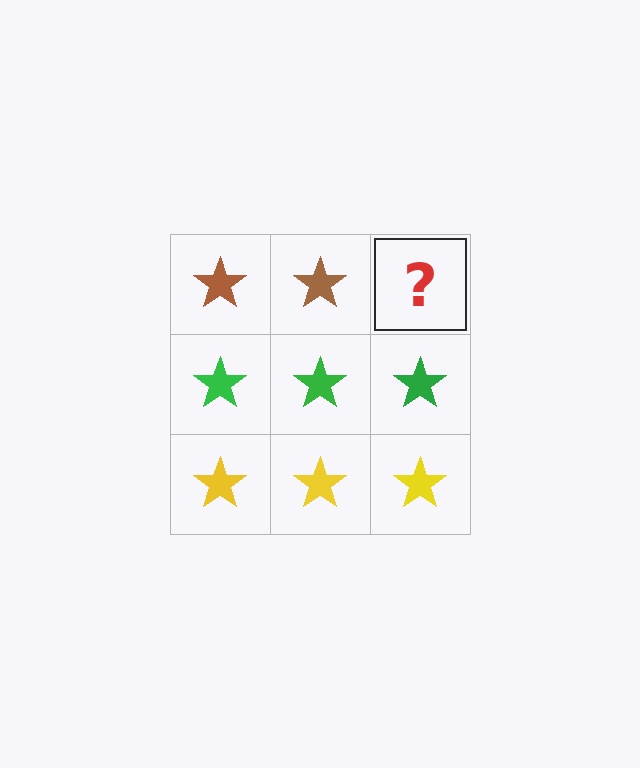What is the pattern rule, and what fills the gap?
The rule is that each row has a consistent color. The gap should be filled with a brown star.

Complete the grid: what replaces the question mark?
The question mark should be replaced with a brown star.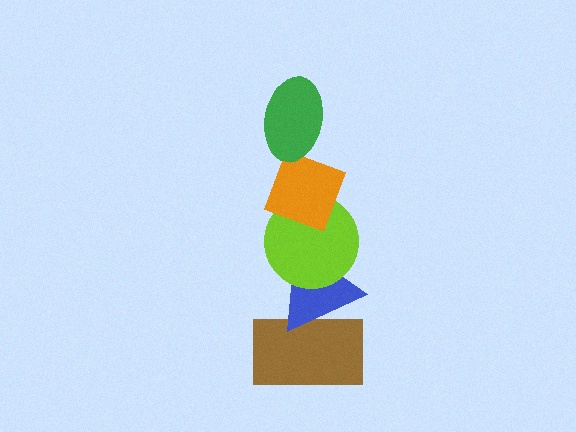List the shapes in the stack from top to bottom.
From top to bottom: the green ellipse, the orange diamond, the lime circle, the blue triangle, the brown rectangle.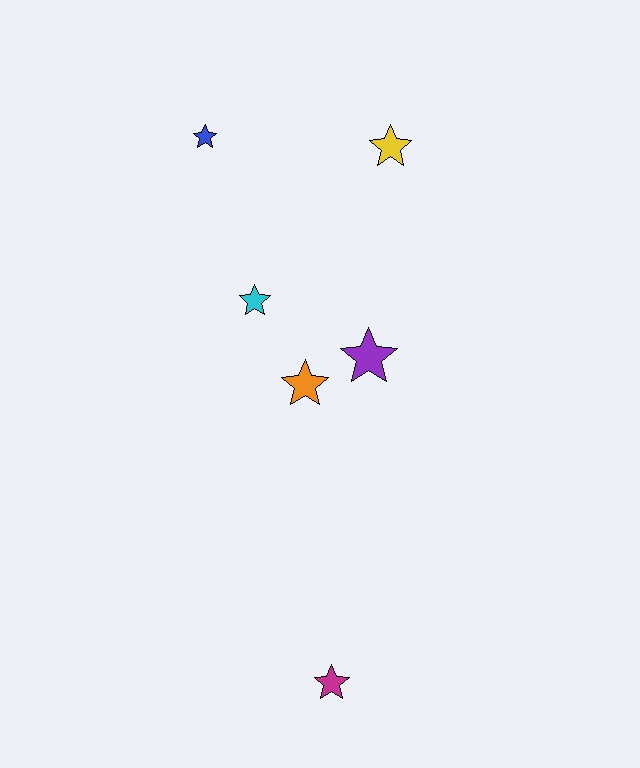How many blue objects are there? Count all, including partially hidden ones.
There is 1 blue object.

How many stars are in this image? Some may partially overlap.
There are 6 stars.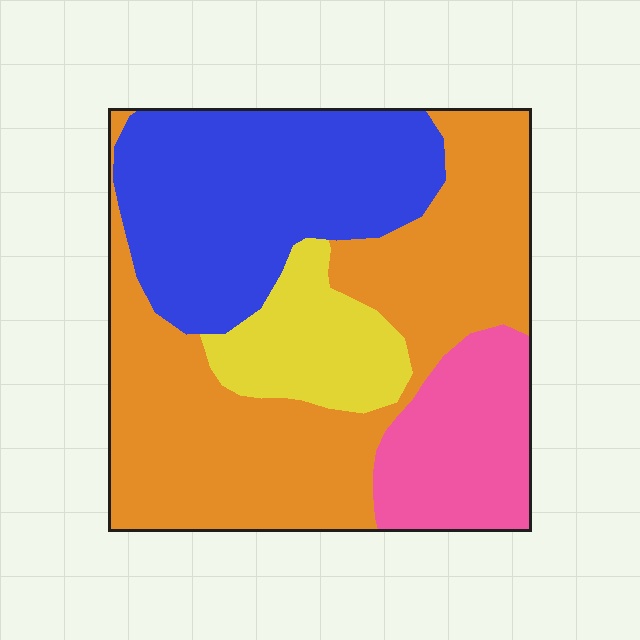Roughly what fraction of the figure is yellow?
Yellow covers about 10% of the figure.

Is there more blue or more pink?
Blue.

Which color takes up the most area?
Orange, at roughly 45%.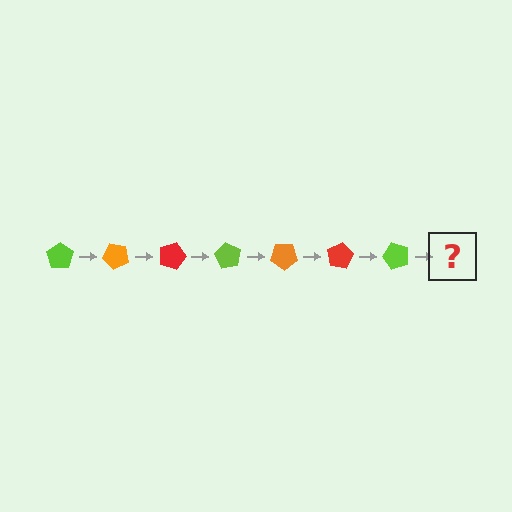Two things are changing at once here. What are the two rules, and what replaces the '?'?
The two rules are that it rotates 45 degrees each step and the color cycles through lime, orange, and red. The '?' should be an orange pentagon, rotated 315 degrees from the start.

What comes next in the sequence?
The next element should be an orange pentagon, rotated 315 degrees from the start.